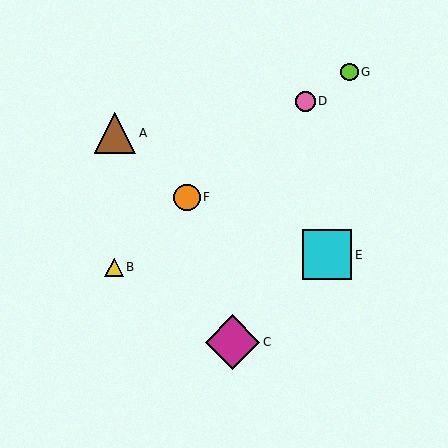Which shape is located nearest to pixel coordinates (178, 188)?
The orange circle (labeled F) at (187, 197) is nearest to that location.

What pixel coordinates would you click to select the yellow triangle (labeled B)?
Click at (114, 267) to select the yellow triangle B.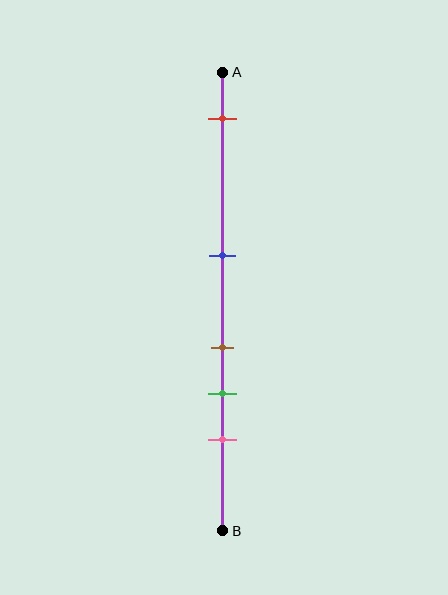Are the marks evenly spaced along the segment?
No, the marks are not evenly spaced.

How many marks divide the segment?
There are 5 marks dividing the segment.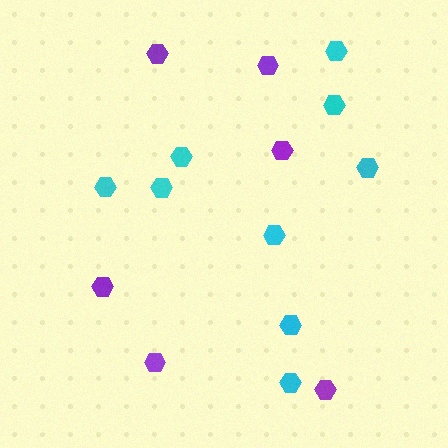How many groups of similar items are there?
There are 2 groups: one group of purple hexagons (6) and one group of cyan hexagons (9).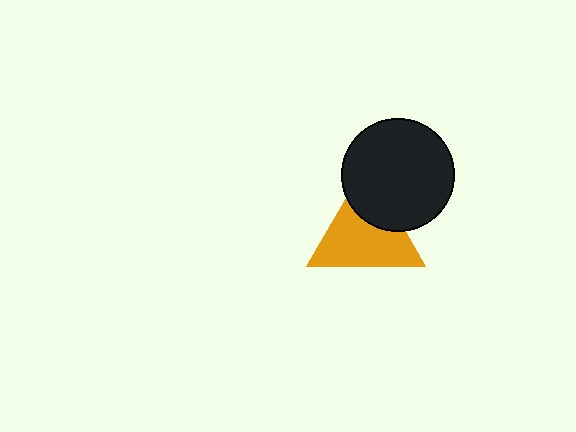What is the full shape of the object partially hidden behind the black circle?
The partially hidden object is an orange triangle.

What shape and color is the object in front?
The object in front is a black circle.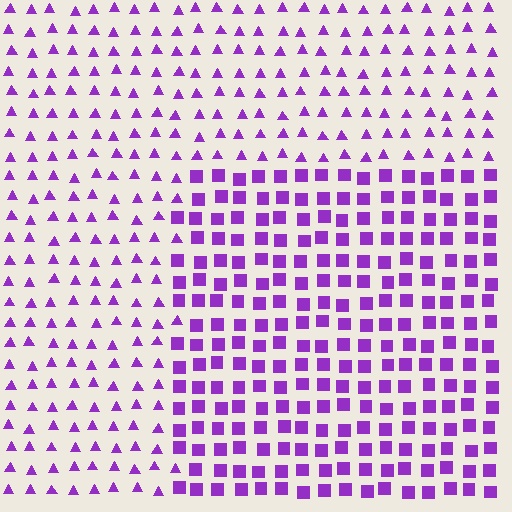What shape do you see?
I see a rectangle.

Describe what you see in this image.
The image is filled with small purple elements arranged in a uniform grid. A rectangle-shaped region contains squares, while the surrounding area contains triangles. The boundary is defined purely by the change in element shape.